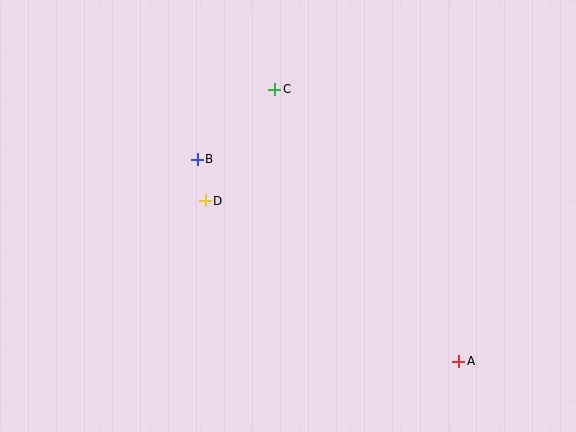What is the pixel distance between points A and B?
The distance between A and B is 330 pixels.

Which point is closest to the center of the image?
Point D at (205, 201) is closest to the center.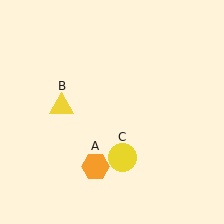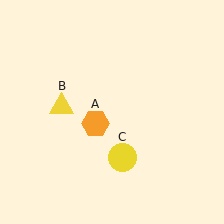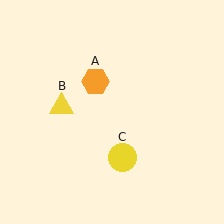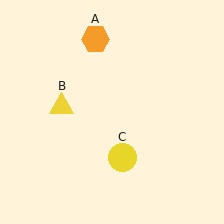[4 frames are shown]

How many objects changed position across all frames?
1 object changed position: orange hexagon (object A).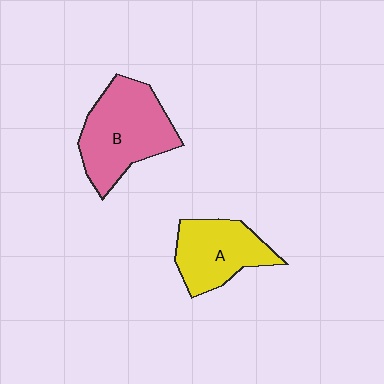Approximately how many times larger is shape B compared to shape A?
Approximately 1.3 times.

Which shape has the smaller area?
Shape A (yellow).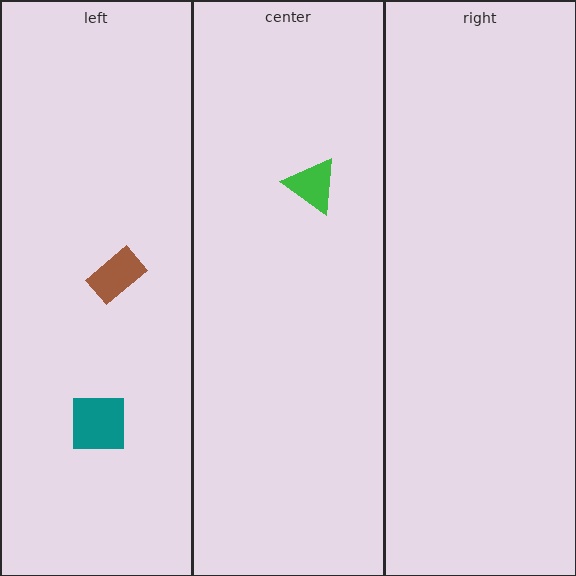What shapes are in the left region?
The teal square, the brown rectangle.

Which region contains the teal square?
The left region.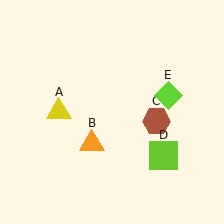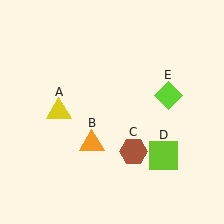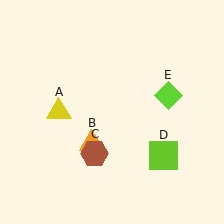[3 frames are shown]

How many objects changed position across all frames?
1 object changed position: brown hexagon (object C).